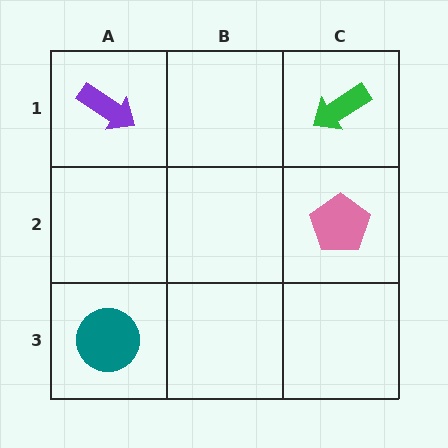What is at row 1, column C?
A green arrow.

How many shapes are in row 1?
2 shapes.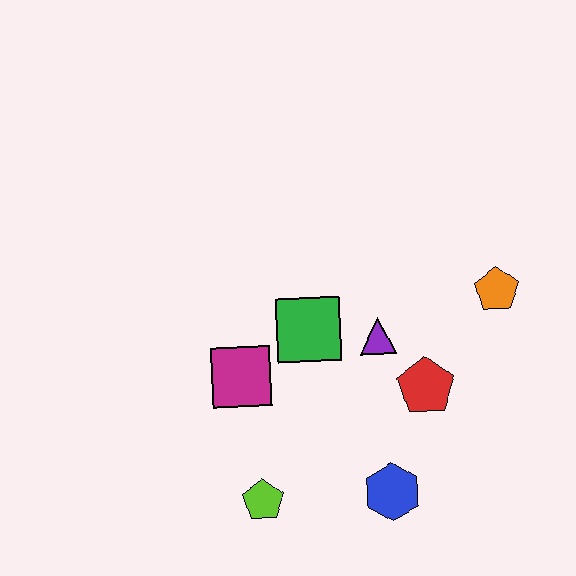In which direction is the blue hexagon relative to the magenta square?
The blue hexagon is to the right of the magenta square.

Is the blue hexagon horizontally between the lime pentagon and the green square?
No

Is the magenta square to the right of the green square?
No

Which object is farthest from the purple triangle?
The lime pentagon is farthest from the purple triangle.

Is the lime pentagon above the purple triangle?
No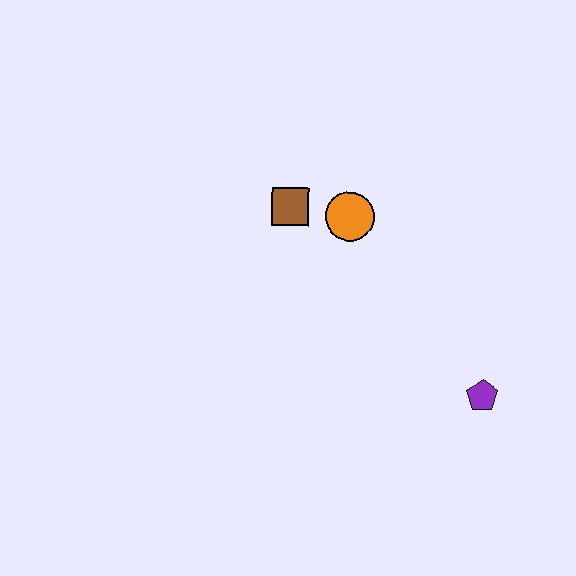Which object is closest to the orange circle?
The brown square is closest to the orange circle.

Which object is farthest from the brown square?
The purple pentagon is farthest from the brown square.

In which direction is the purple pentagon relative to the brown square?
The purple pentagon is to the right of the brown square.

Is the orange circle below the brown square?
Yes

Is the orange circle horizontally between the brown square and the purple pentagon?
Yes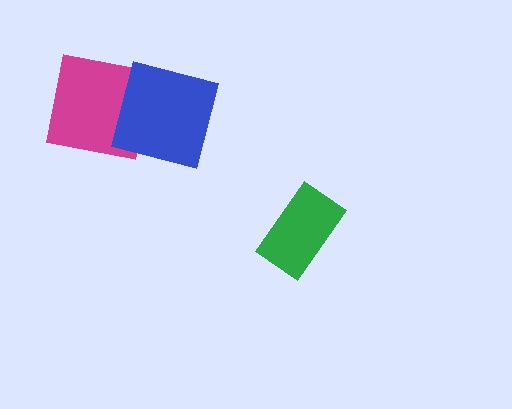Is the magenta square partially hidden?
Yes, it is partially covered by another shape.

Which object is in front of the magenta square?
The blue square is in front of the magenta square.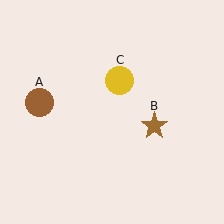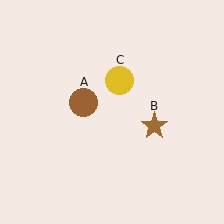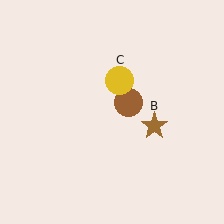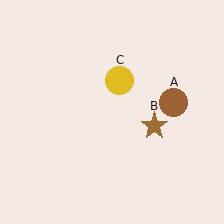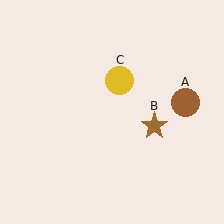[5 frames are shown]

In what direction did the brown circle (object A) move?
The brown circle (object A) moved right.